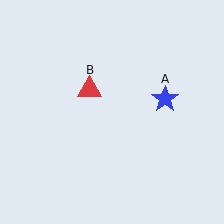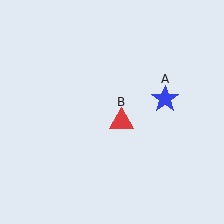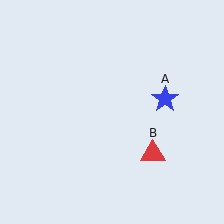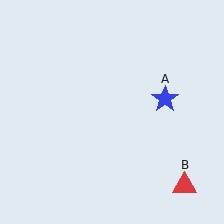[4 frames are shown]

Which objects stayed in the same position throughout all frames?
Blue star (object A) remained stationary.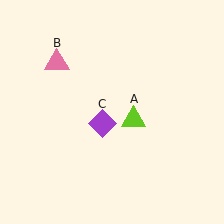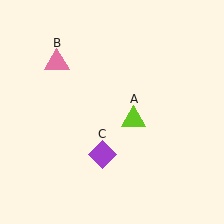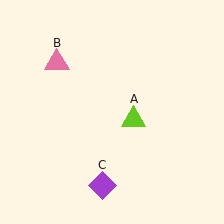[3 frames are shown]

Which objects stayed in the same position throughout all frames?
Lime triangle (object A) and pink triangle (object B) remained stationary.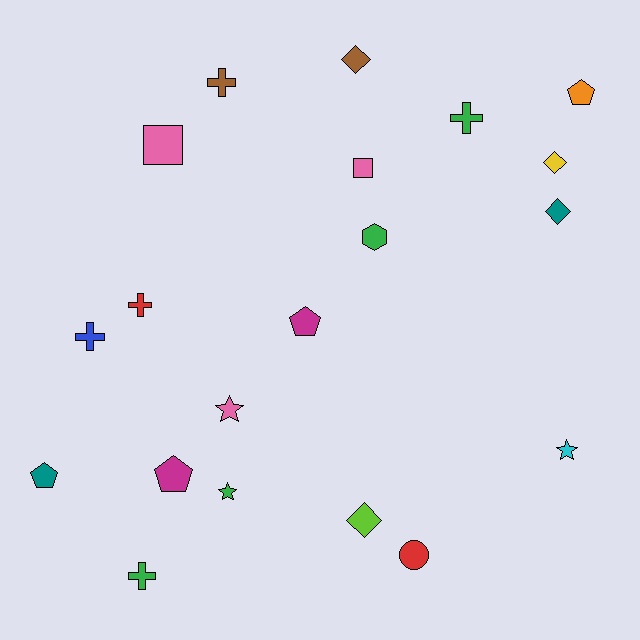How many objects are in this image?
There are 20 objects.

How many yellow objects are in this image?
There is 1 yellow object.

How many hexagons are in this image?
There is 1 hexagon.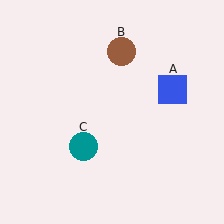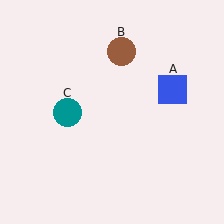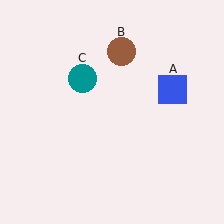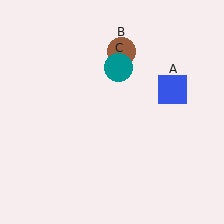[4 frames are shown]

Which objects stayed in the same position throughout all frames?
Blue square (object A) and brown circle (object B) remained stationary.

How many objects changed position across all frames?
1 object changed position: teal circle (object C).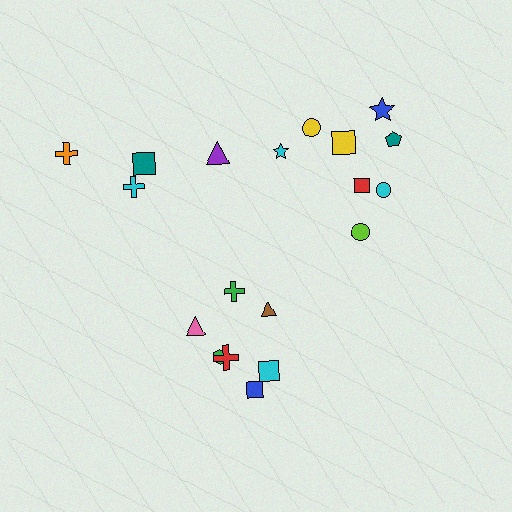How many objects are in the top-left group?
There are 4 objects.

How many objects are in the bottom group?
There are 7 objects.